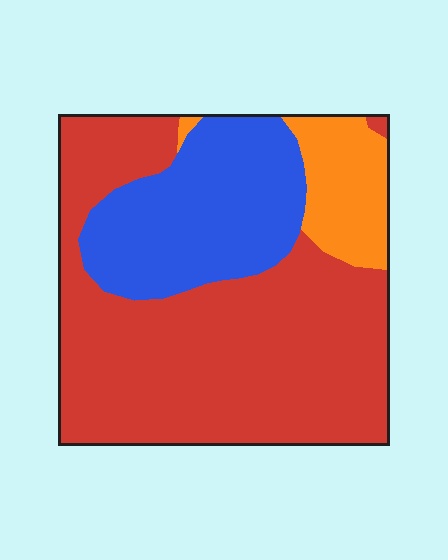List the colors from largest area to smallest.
From largest to smallest: red, blue, orange.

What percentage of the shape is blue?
Blue covers 27% of the shape.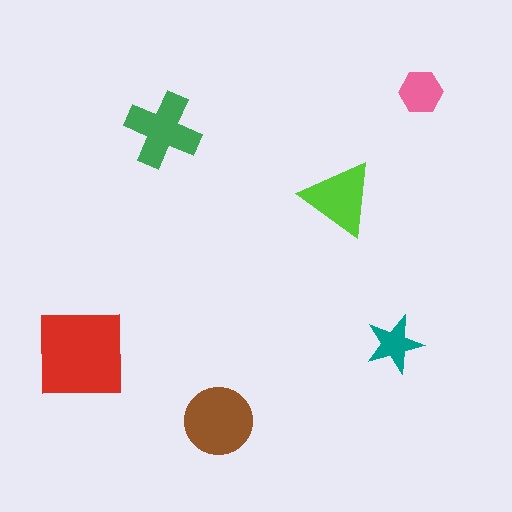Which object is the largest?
The red square.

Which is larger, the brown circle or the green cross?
The brown circle.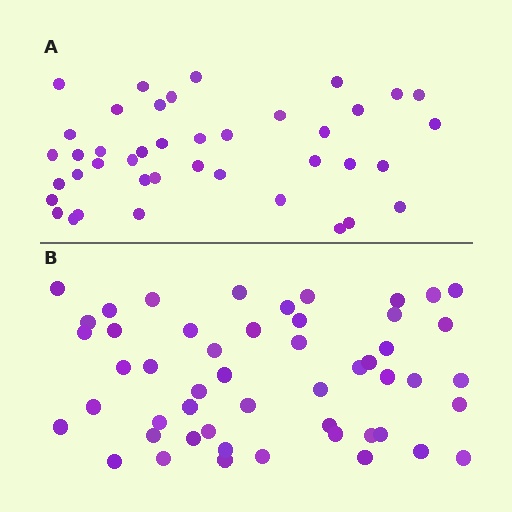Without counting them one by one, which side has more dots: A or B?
Region B (the bottom region) has more dots.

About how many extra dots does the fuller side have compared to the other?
Region B has roughly 10 or so more dots than region A.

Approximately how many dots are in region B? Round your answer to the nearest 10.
About 50 dots. (The exact count is 51, which rounds to 50.)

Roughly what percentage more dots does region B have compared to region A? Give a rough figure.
About 25% more.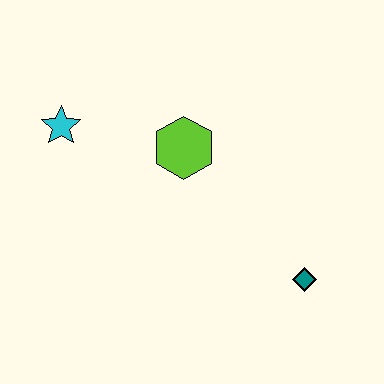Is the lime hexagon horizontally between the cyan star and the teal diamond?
Yes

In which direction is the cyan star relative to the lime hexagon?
The cyan star is to the left of the lime hexagon.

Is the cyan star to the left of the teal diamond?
Yes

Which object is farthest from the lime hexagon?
The teal diamond is farthest from the lime hexagon.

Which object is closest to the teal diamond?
The lime hexagon is closest to the teal diamond.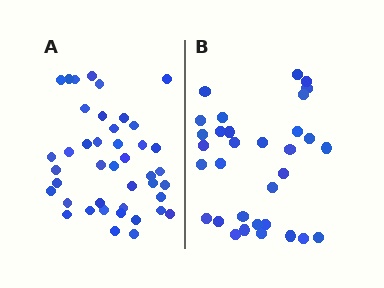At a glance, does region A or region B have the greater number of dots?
Region A (the left region) has more dots.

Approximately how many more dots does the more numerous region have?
Region A has roughly 10 or so more dots than region B.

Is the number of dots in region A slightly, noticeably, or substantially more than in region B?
Region A has noticeably more, but not dramatically so. The ratio is roughly 1.3 to 1.